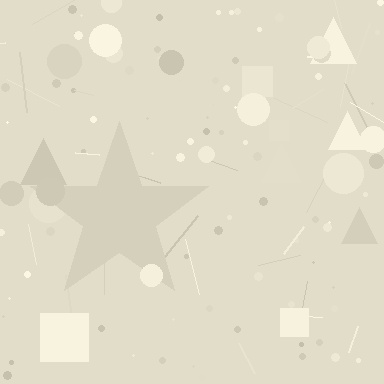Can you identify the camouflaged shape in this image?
The camouflaged shape is a star.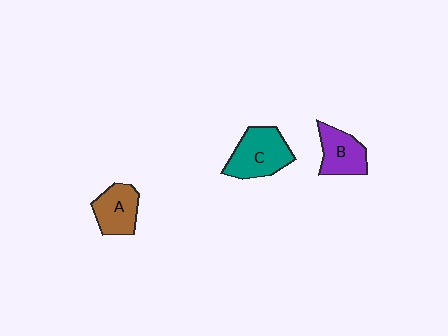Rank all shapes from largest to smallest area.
From largest to smallest: C (teal), B (purple), A (brown).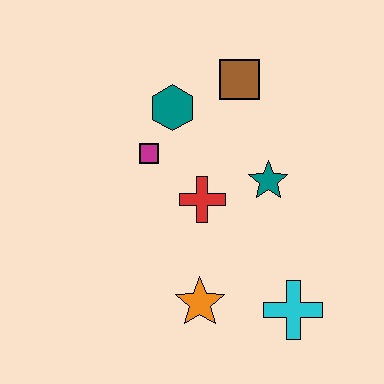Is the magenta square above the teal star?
Yes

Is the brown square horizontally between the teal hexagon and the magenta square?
No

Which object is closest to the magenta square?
The teal hexagon is closest to the magenta square.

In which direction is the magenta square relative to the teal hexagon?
The magenta square is below the teal hexagon.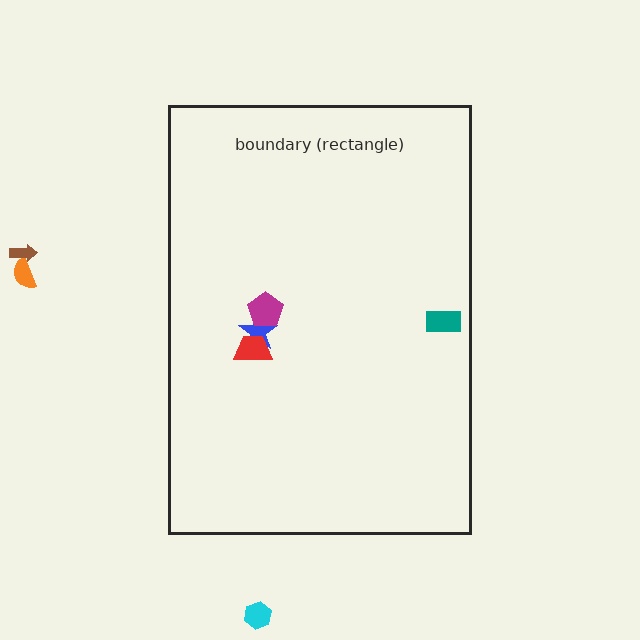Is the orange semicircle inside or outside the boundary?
Outside.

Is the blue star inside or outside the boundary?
Inside.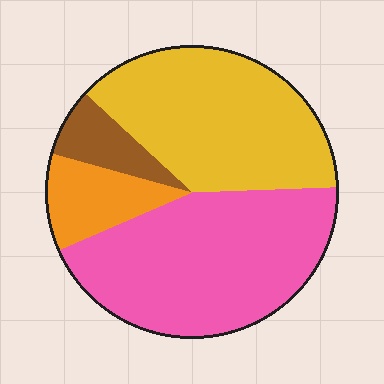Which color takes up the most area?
Pink, at roughly 45%.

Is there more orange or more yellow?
Yellow.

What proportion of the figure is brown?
Brown takes up less than a quarter of the figure.